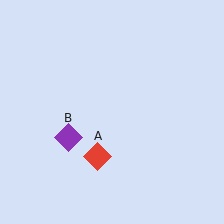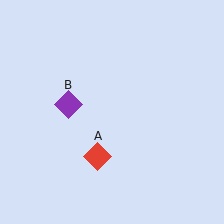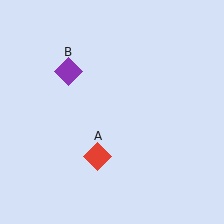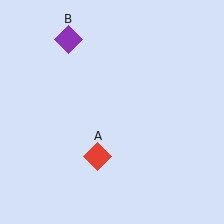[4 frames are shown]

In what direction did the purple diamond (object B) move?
The purple diamond (object B) moved up.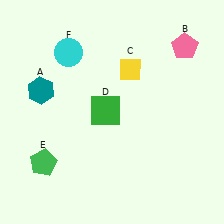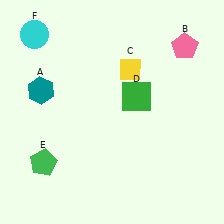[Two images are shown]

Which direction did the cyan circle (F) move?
The cyan circle (F) moved left.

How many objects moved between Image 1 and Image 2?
2 objects moved between the two images.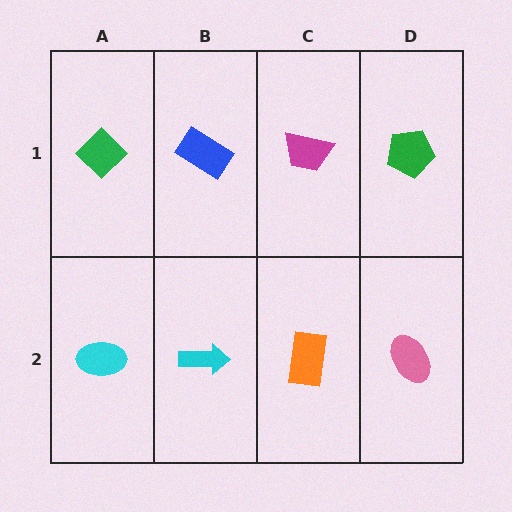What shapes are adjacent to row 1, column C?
An orange rectangle (row 2, column C), a blue rectangle (row 1, column B), a green pentagon (row 1, column D).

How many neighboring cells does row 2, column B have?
3.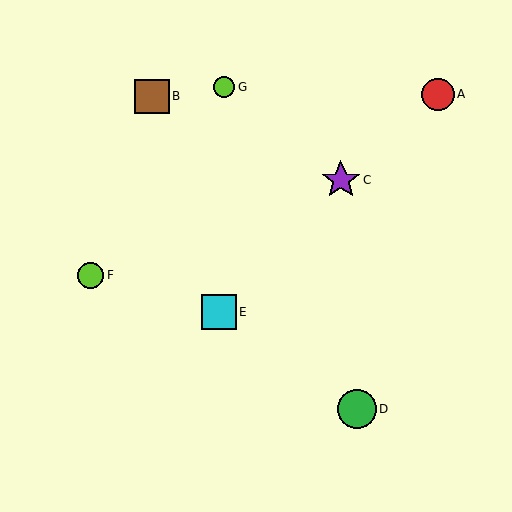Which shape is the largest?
The green circle (labeled D) is the largest.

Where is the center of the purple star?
The center of the purple star is at (341, 180).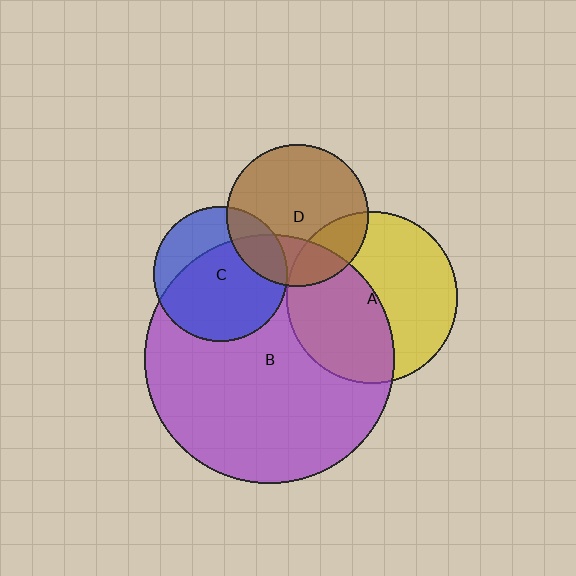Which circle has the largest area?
Circle B (purple).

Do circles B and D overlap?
Yes.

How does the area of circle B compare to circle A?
Approximately 2.1 times.